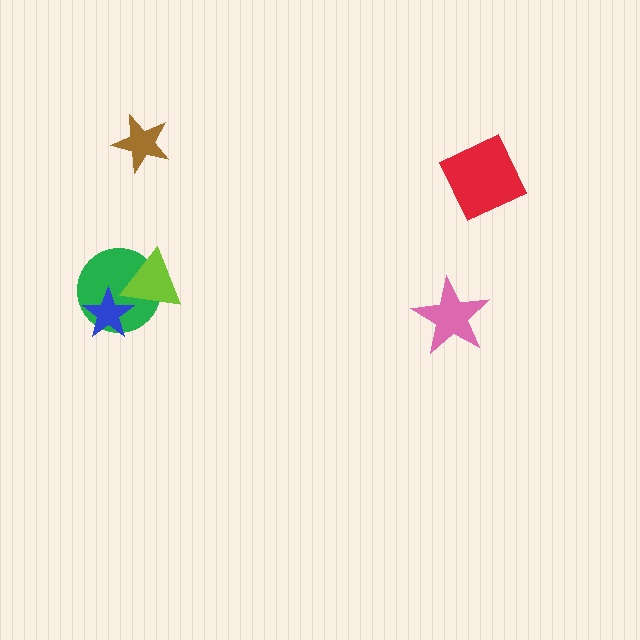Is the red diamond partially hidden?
No, no other shape covers it.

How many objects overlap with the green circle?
2 objects overlap with the green circle.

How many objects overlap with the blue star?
2 objects overlap with the blue star.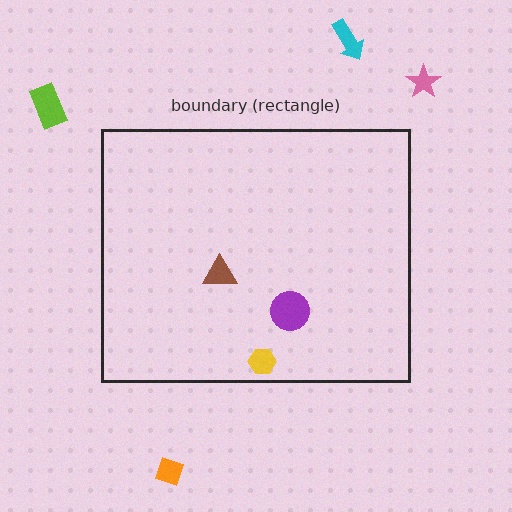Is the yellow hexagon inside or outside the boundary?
Inside.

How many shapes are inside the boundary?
3 inside, 4 outside.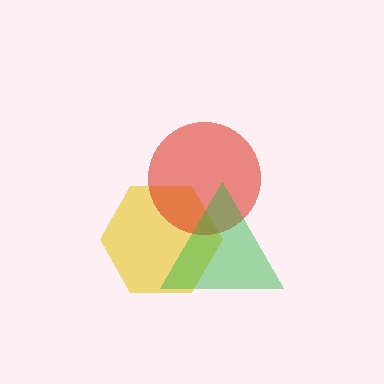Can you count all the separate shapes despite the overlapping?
Yes, there are 3 separate shapes.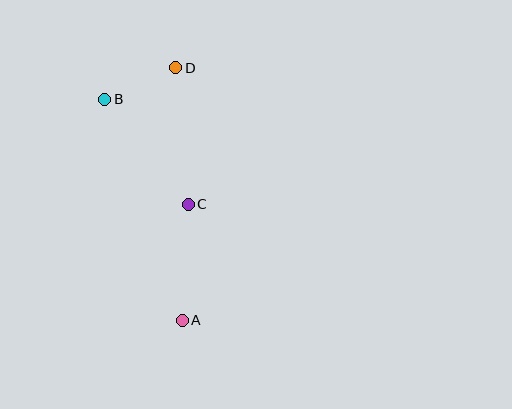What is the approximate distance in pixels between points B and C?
The distance between B and C is approximately 134 pixels.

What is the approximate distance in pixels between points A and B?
The distance between A and B is approximately 234 pixels.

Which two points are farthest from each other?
Points A and D are farthest from each other.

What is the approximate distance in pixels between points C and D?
The distance between C and D is approximately 137 pixels.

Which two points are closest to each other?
Points B and D are closest to each other.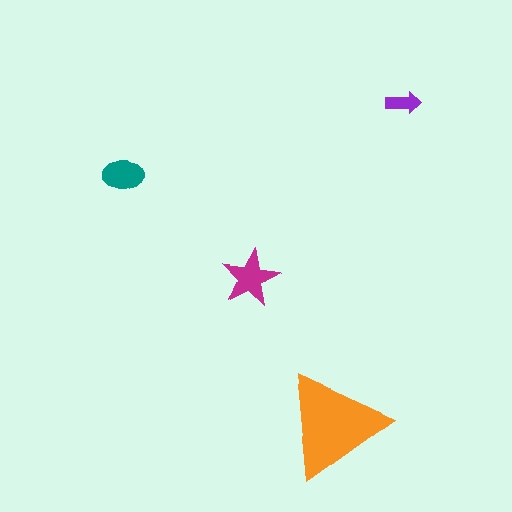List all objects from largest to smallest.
The orange triangle, the magenta star, the teal ellipse, the purple arrow.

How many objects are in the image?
There are 4 objects in the image.